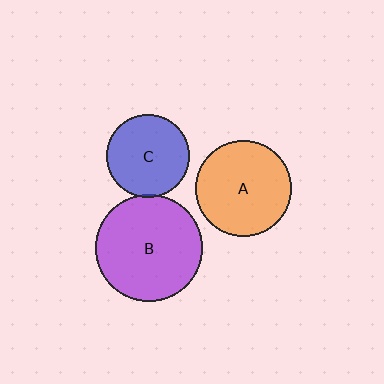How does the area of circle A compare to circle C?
Approximately 1.3 times.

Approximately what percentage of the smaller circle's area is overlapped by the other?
Approximately 5%.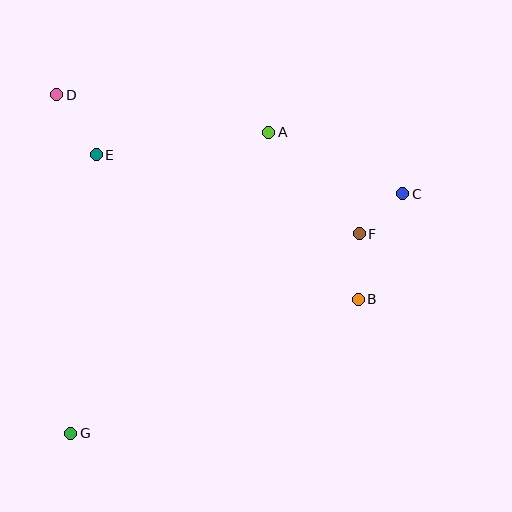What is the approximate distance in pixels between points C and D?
The distance between C and D is approximately 360 pixels.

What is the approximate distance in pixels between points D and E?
The distance between D and E is approximately 72 pixels.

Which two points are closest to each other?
Points C and F are closest to each other.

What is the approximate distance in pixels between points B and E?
The distance between B and E is approximately 300 pixels.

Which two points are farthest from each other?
Points C and G are farthest from each other.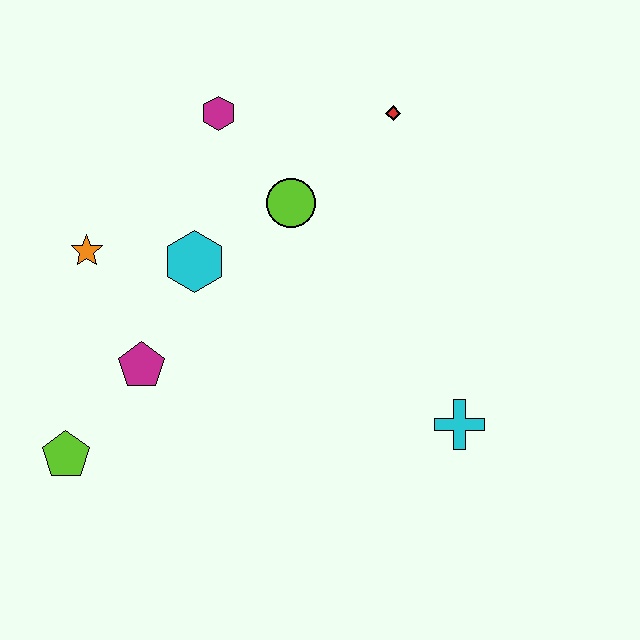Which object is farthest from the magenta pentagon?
The red diamond is farthest from the magenta pentagon.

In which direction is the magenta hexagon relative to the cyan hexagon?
The magenta hexagon is above the cyan hexagon.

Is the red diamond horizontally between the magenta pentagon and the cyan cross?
Yes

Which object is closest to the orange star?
The cyan hexagon is closest to the orange star.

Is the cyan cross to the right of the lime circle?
Yes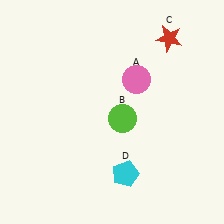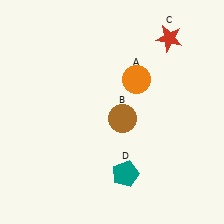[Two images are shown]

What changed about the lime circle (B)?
In Image 1, B is lime. In Image 2, it changed to brown.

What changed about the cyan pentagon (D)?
In Image 1, D is cyan. In Image 2, it changed to teal.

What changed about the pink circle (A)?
In Image 1, A is pink. In Image 2, it changed to orange.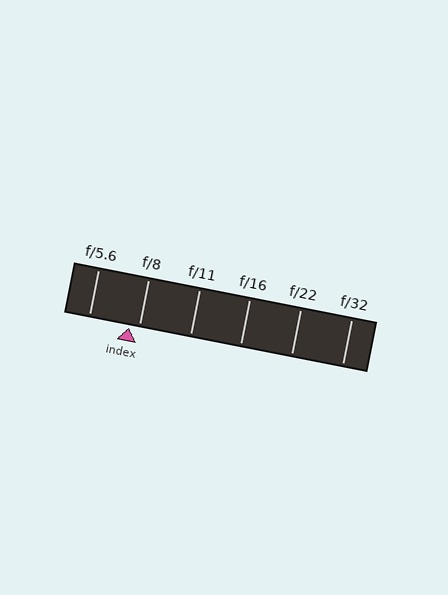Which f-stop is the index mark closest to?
The index mark is closest to f/8.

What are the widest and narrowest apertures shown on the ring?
The widest aperture shown is f/5.6 and the narrowest is f/32.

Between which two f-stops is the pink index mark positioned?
The index mark is between f/5.6 and f/8.